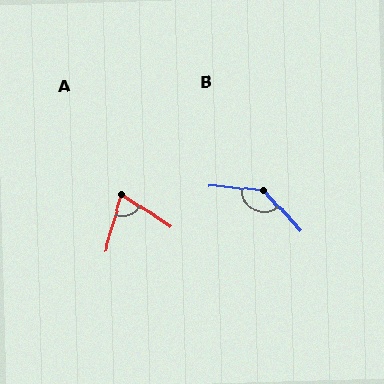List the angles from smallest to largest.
A (74°), B (137°).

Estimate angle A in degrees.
Approximately 74 degrees.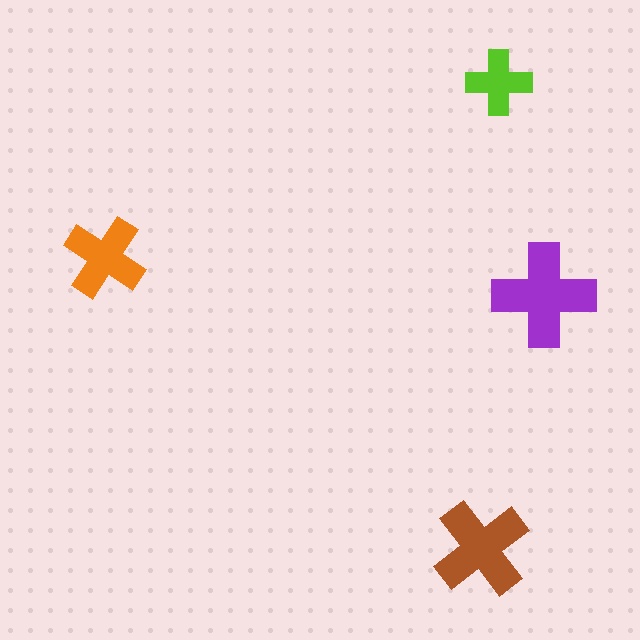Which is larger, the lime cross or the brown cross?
The brown one.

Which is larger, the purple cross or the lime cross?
The purple one.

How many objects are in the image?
There are 4 objects in the image.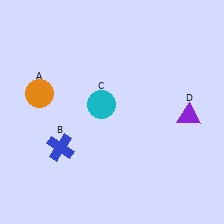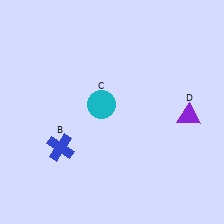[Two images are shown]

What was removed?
The orange circle (A) was removed in Image 2.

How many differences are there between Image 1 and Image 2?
There is 1 difference between the two images.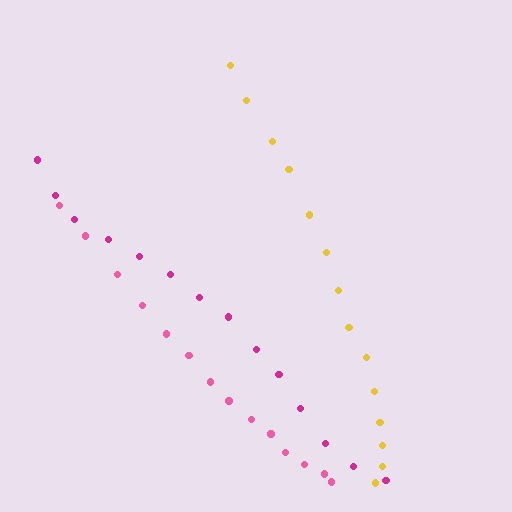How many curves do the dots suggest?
There are 3 distinct paths.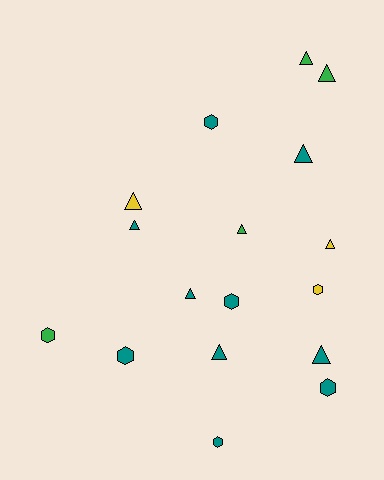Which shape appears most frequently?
Triangle, with 10 objects.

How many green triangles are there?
There are 3 green triangles.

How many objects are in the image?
There are 17 objects.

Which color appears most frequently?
Teal, with 10 objects.